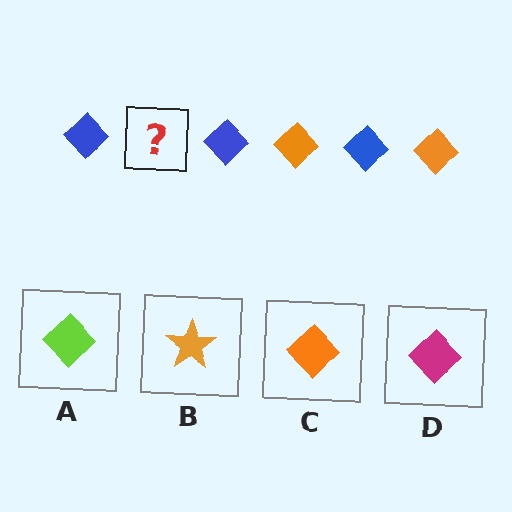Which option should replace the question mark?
Option C.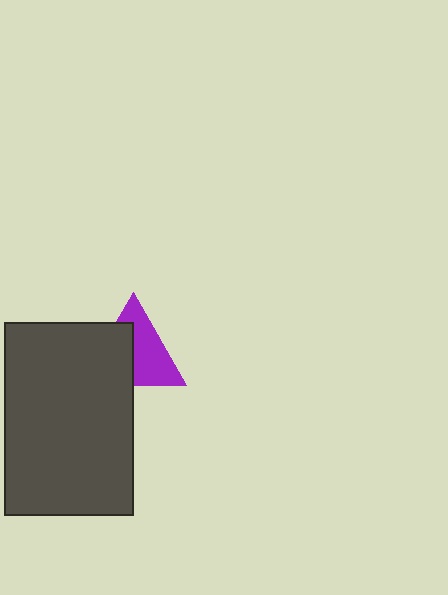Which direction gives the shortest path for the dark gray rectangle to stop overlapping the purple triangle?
Moving toward the lower-left gives the shortest separation.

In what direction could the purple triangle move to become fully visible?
The purple triangle could move toward the upper-right. That would shift it out from behind the dark gray rectangle entirely.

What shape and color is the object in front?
The object in front is a dark gray rectangle.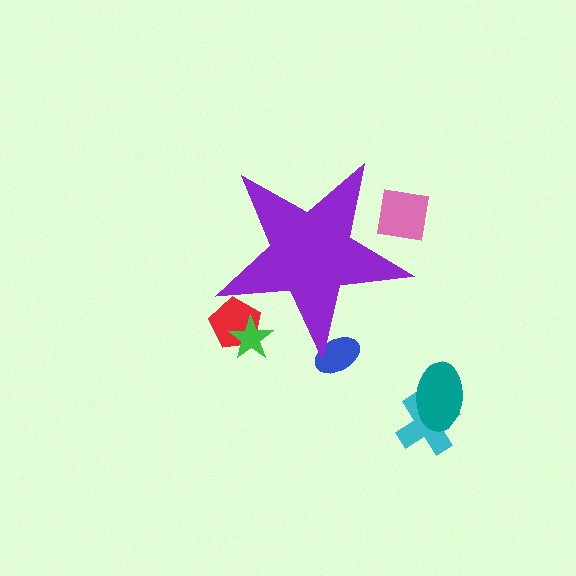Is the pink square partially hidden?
Yes, the pink square is partially hidden behind the purple star.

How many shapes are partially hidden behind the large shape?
4 shapes are partially hidden.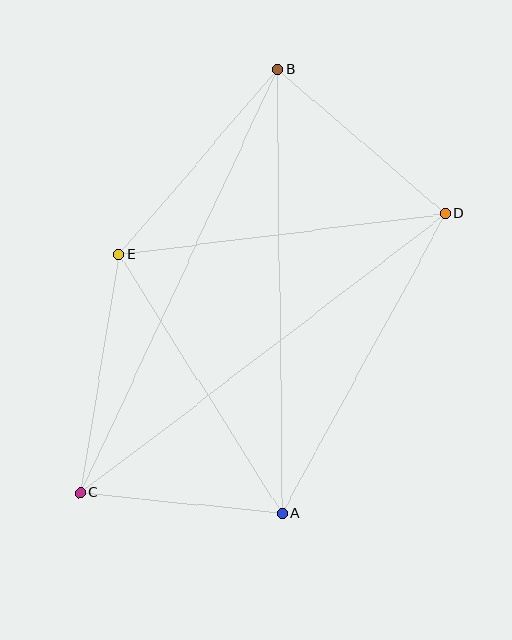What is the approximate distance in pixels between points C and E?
The distance between C and E is approximately 241 pixels.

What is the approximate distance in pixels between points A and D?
The distance between A and D is approximately 341 pixels.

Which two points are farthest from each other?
Points B and C are farthest from each other.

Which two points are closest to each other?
Points A and C are closest to each other.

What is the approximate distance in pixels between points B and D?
The distance between B and D is approximately 222 pixels.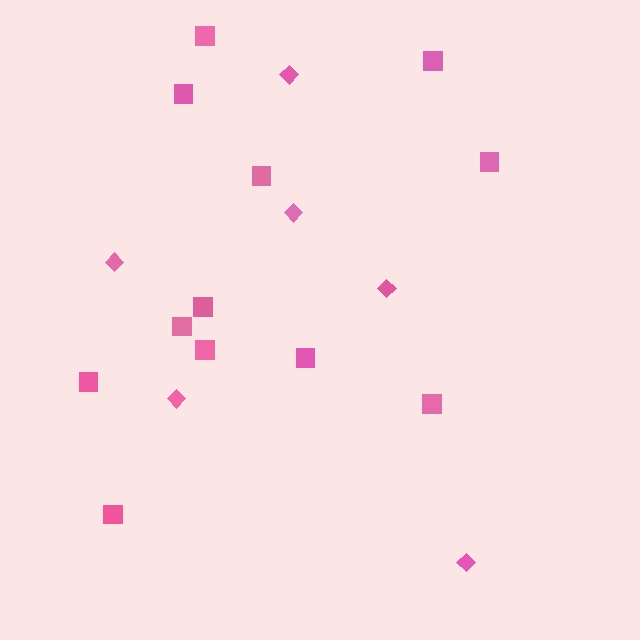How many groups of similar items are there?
There are 2 groups: one group of squares (12) and one group of diamonds (6).